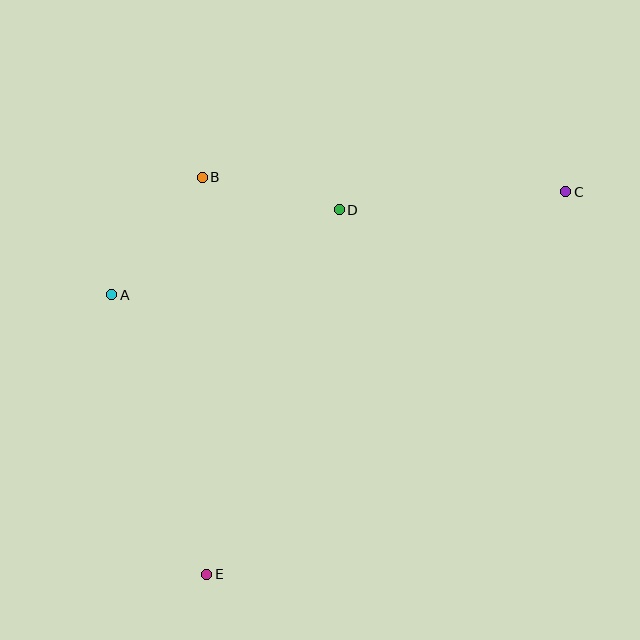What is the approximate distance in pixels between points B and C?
The distance between B and C is approximately 363 pixels.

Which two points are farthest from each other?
Points C and E are farthest from each other.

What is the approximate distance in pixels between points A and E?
The distance between A and E is approximately 296 pixels.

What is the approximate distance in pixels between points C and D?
The distance between C and D is approximately 227 pixels.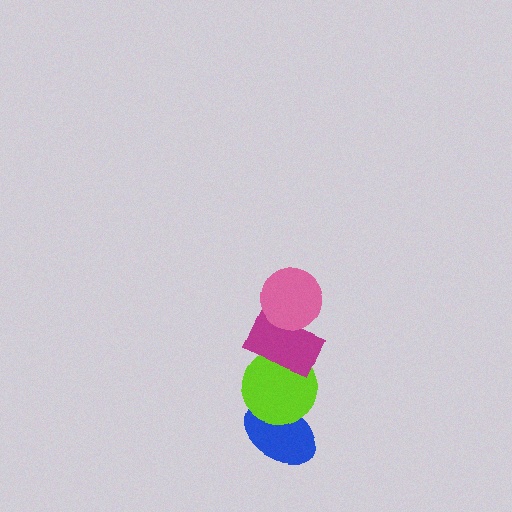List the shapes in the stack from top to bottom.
From top to bottom: the pink circle, the magenta rectangle, the lime circle, the blue ellipse.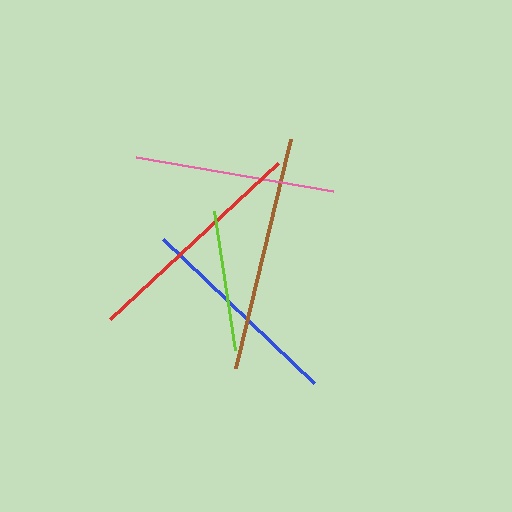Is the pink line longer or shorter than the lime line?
The pink line is longer than the lime line.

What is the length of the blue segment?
The blue segment is approximately 208 pixels long.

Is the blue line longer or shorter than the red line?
The red line is longer than the blue line.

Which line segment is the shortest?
The lime line is the shortest at approximately 140 pixels.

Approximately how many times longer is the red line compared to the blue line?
The red line is approximately 1.1 times the length of the blue line.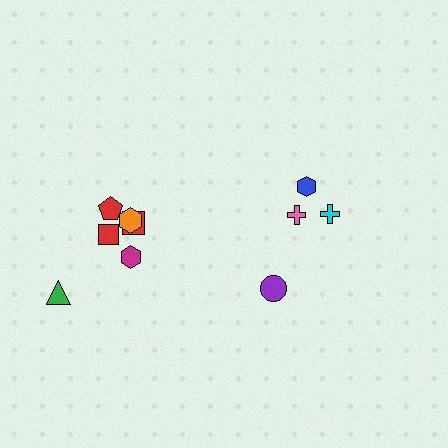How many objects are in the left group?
There are 6 objects.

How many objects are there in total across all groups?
There are 10 objects.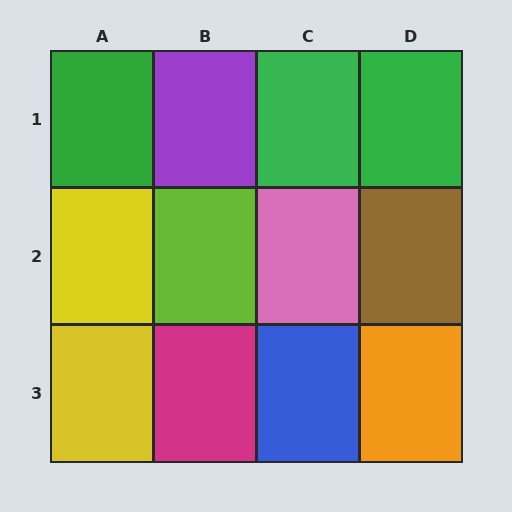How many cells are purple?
1 cell is purple.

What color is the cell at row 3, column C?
Blue.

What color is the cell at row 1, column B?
Purple.